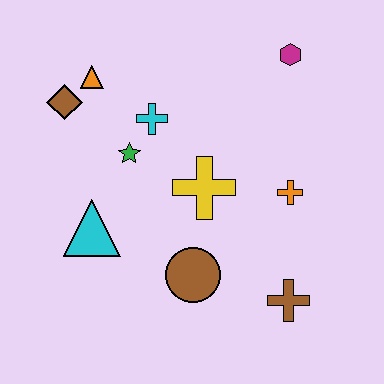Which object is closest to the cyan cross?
The green star is closest to the cyan cross.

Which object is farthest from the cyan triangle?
The magenta hexagon is farthest from the cyan triangle.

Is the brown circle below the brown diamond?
Yes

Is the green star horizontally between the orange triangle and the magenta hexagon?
Yes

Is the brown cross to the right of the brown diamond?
Yes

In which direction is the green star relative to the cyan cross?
The green star is below the cyan cross.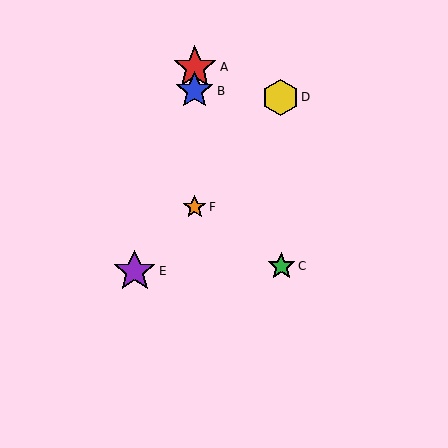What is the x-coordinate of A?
Object A is at x≈195.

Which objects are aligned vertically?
Objects A, B, F are aligned vertically.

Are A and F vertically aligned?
Yes, both are at x≈195.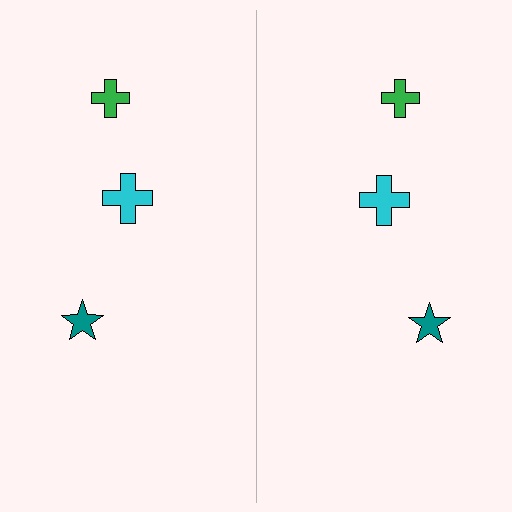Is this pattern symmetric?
Yes, this pattern has bilateral (reflection) symmetry.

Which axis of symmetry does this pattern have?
The pattern has a vertical axis of symmetry running through the center of the image.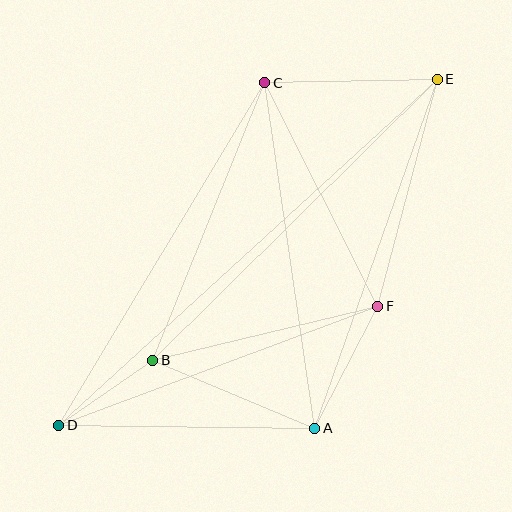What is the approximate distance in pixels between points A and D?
The distance between A and D is approximately 256 pixels.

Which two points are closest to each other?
Points B and D are closest to each other.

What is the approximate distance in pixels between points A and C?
The distance between A and C is approximately 349 pixels.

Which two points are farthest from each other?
Points D and E are farthest from each other.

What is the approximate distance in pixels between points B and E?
The distance between B and E is approximately 400 pixels.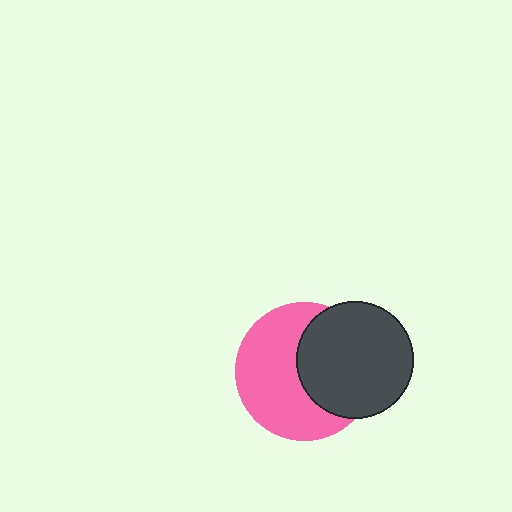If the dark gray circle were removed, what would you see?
You would see the complete pink circle.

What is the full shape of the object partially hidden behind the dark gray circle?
The partially hidden object is a pink circle.